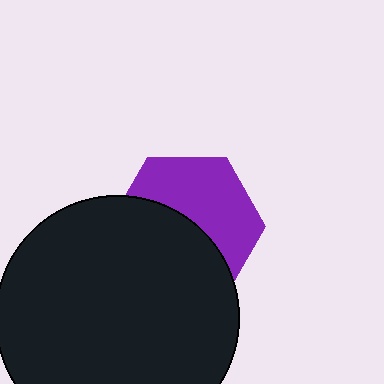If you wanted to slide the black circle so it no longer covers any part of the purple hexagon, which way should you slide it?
Slide it down — that is the most direct way to separate the two shapes.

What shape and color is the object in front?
The object in front is a black circle.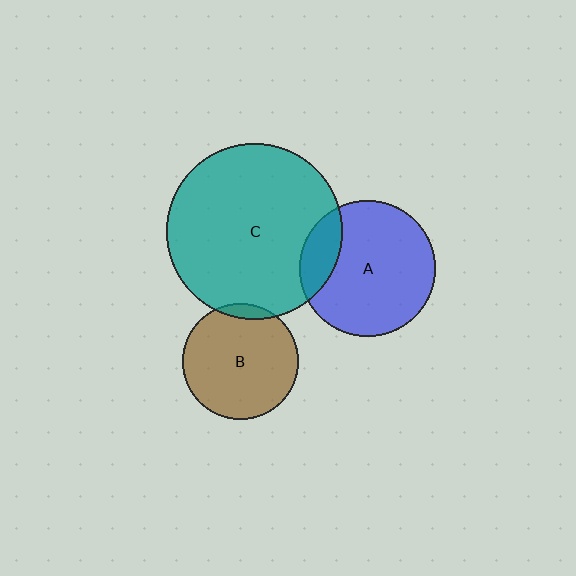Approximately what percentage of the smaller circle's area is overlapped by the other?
Approximately 5%.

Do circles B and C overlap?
Yes.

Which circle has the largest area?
Circle C (teal).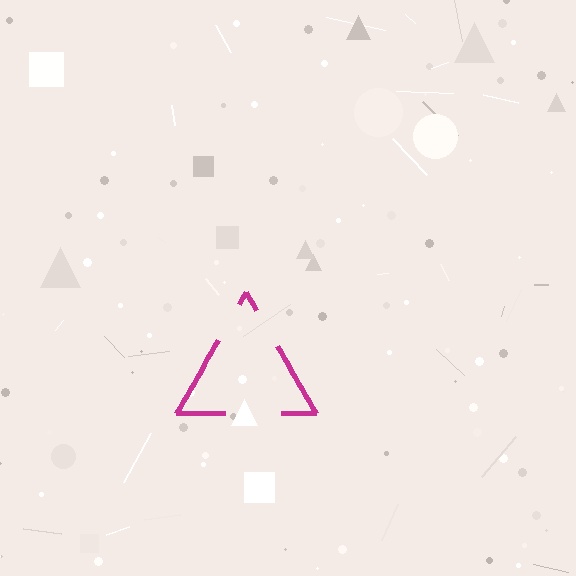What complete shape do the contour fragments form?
The contour fragments form a triangle.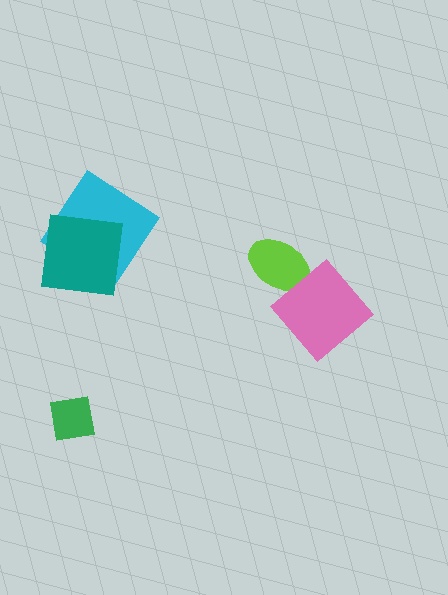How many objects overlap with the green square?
0 objects overlap with the green square.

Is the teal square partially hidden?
No, no other shape covers it.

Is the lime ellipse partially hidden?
Yes, it is partially covered by another shape.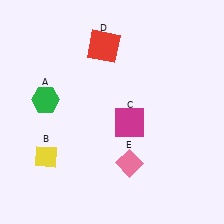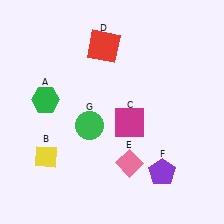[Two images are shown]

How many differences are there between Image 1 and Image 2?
There are 2 differences between the two images.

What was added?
A purple pentagon (F), a green circle (G) were added in Image 2.